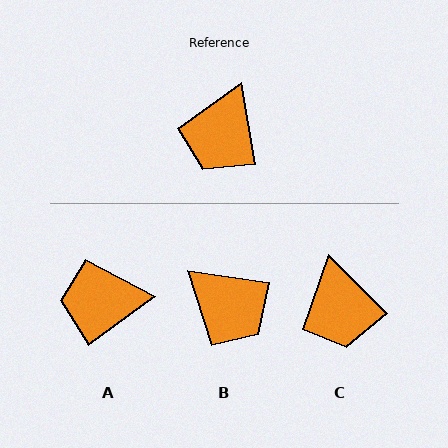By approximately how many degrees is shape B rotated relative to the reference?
Approximately 72 degrees counter-clockwise.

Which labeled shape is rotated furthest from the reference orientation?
B, about 72 degrees away.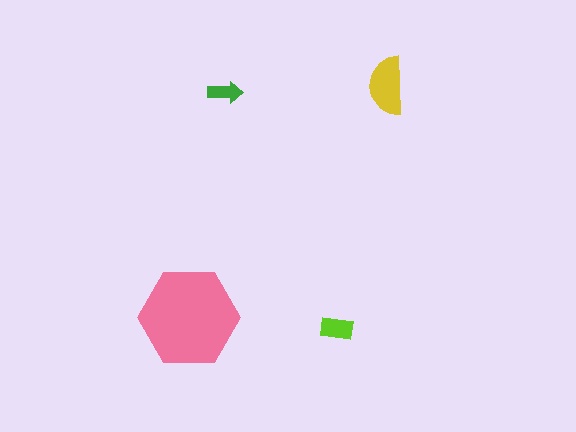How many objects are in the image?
There are 4 objects in the image.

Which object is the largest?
The pink hexagon.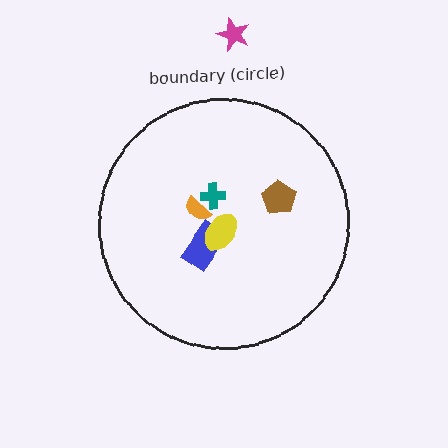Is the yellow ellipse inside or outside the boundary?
Inside.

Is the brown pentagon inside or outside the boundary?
Inside.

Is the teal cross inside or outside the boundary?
Inside.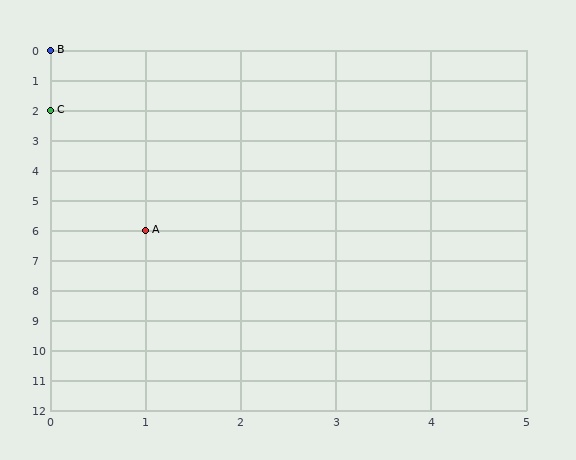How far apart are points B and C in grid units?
Points B and C are 2 rows apart.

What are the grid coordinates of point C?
Point C is at grid coordinates (0, 2).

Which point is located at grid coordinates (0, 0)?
Point B is at (0, 0).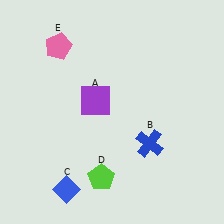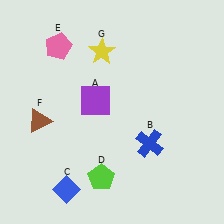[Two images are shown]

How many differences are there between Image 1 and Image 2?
There are 2 differences between the two images.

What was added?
A brown triangle (F), a yellow star (G) were added in Image 2.